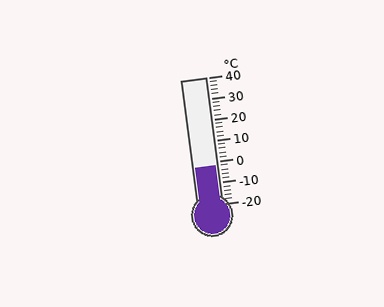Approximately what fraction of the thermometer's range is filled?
The thermometer is filled to approximately 30% of its range.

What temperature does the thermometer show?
The thermometer shows approximately -2°C.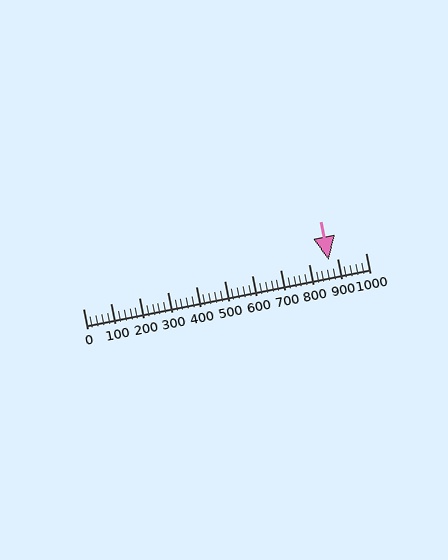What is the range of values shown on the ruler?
The ruler shows values from 0 to 1000.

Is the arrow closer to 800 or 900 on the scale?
The arrow is closer to 900.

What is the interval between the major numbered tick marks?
The major tick marks are spaced 100 units apart.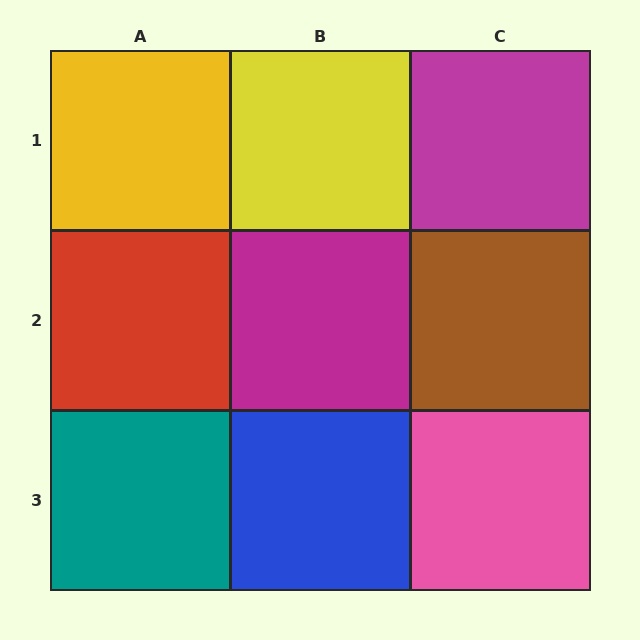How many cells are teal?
1 cell is teal.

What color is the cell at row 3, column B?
Blue.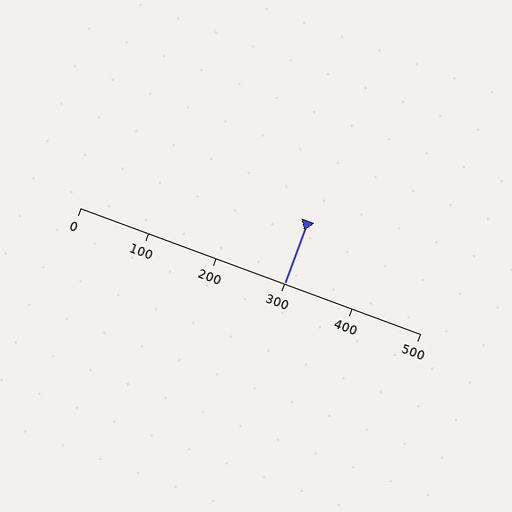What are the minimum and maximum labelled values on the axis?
The axis runs from 0 to 500.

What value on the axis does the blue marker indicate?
The marker indicates approximately 300.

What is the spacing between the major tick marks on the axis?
The major ticks are spaced 100 apart.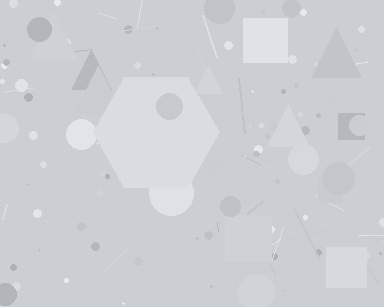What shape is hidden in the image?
A hexagon is hidden in the image.